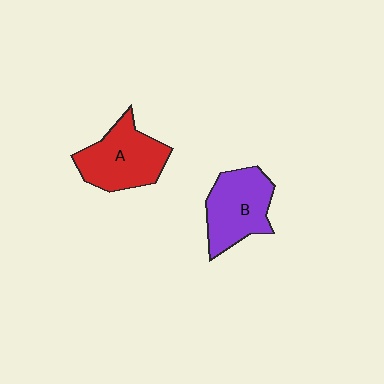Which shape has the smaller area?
Shape B (purple).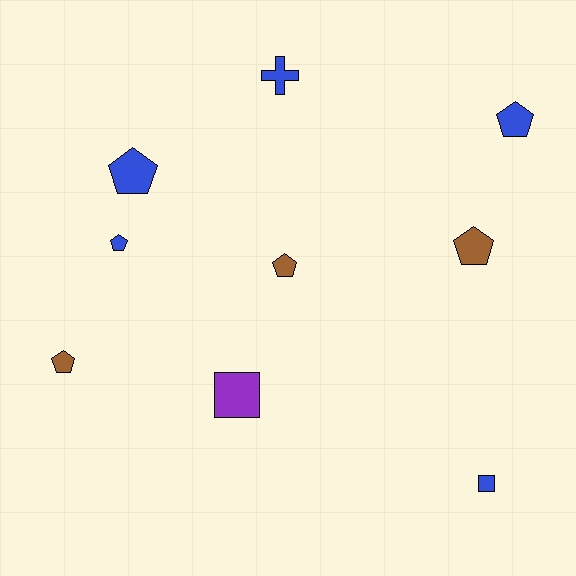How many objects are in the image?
There are 9 objects.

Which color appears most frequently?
Blue, with 5 objects.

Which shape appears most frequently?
Pentagon, with 6 objects.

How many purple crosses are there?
There are no purple crosses.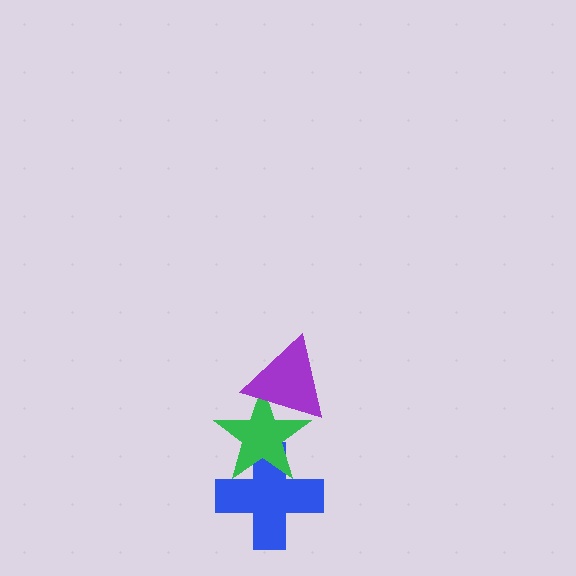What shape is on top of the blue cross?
The green star is on top of the blue cross.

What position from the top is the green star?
The green star is 2nd from the top.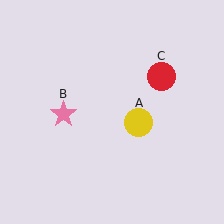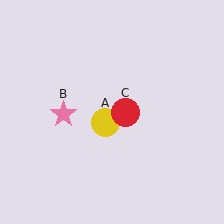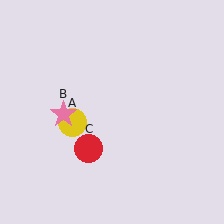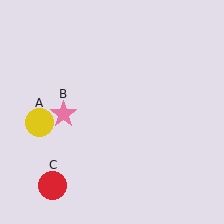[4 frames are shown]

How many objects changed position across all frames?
2 objects changed position: yellow circle (object A), red circle (object C).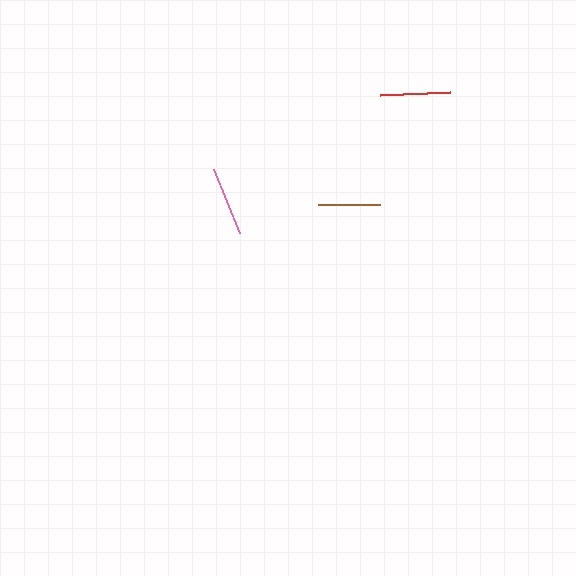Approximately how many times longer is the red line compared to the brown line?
The red line is approximately 1.1 times the length of the brown line.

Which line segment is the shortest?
The brown line is the shortest at approximately 62 pixels.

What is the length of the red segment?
The red segment is approximately 71 pixels long.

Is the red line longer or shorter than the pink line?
The red line is longer than the pink line.